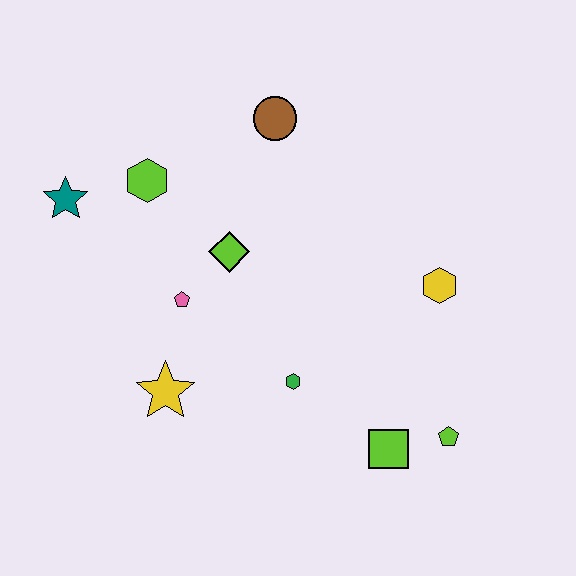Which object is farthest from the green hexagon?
The teal star is farthest from the green hexagon.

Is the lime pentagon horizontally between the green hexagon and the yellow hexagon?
No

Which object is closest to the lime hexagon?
The teal star is closest to the lime hexagon.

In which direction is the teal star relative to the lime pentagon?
The teal star is to the left of the lime pentagon.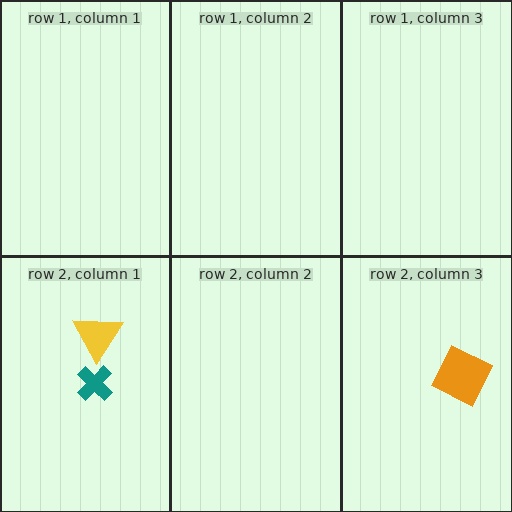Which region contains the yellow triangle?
The row 2, column 1 region.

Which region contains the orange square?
The row 2, column 3 region.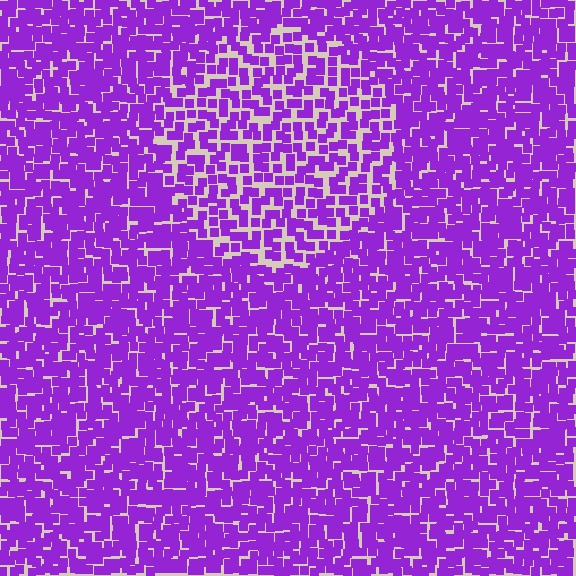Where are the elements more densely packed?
The elements are more densely packed outside the circle boundary.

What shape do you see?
I see a circle.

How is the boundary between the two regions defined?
The boundary is defined by a change in element density (approximately 1.6x ratio). All elements are the same color, size, and shape.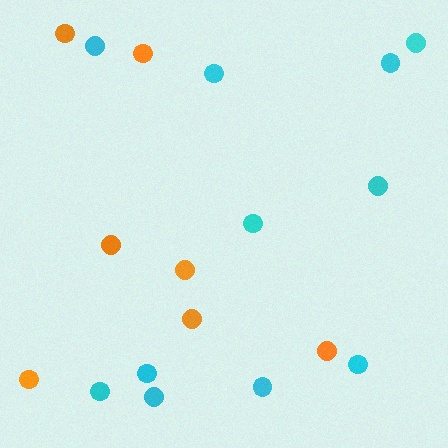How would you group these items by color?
There are 2 groups: one group of orange circles (7) and one group of cyan circles (11).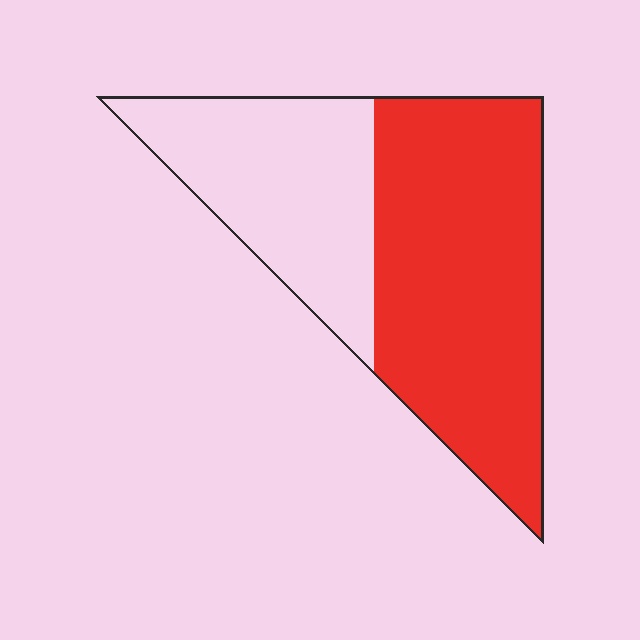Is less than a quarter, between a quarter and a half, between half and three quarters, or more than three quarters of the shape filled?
Between half and three quarters.